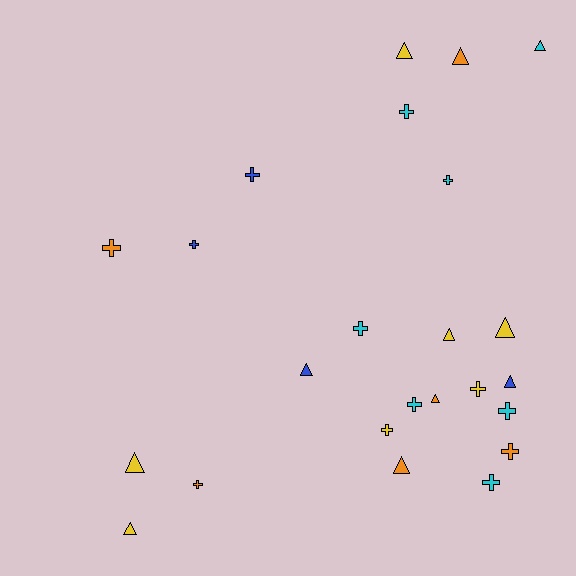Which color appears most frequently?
Yellow, with 7 objects.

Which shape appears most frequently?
Cross, with 13 objects.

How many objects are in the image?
There are 24 objects.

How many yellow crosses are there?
There are 2 yellow crosses.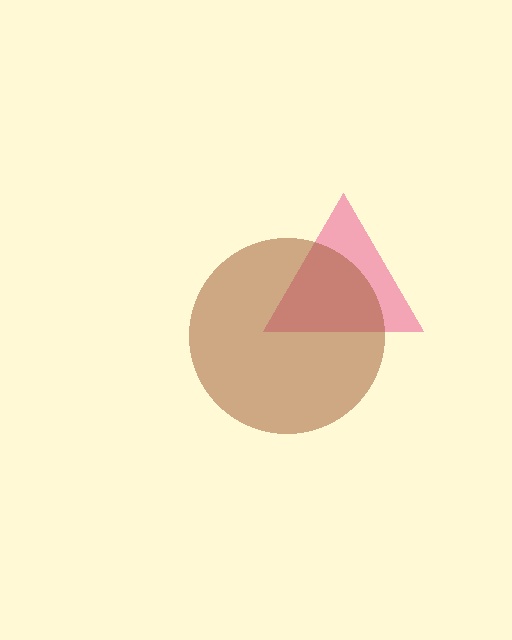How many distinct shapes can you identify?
There are 2 distinct shapes: a pink triangle, a brown circle.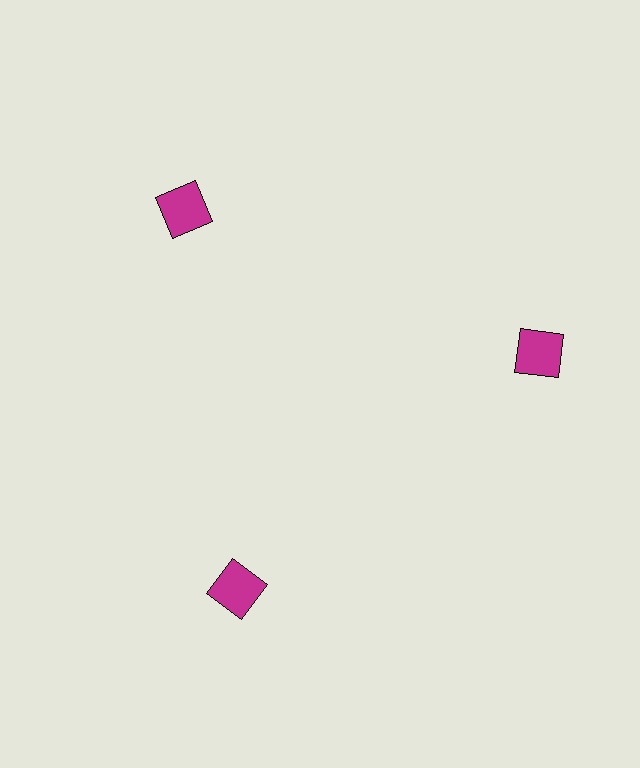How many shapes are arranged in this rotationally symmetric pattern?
There are 3 shapes, arranged in 3 groups of 1.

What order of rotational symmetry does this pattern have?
This pattern has 3-fold rotational symmetry.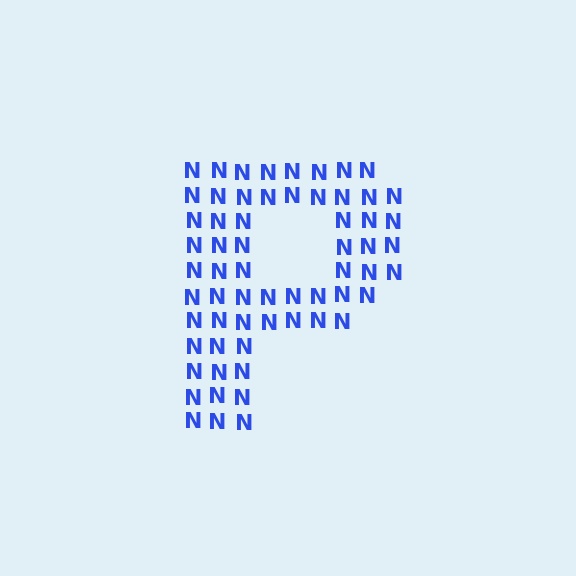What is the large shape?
The large shape is the letter P.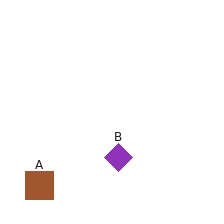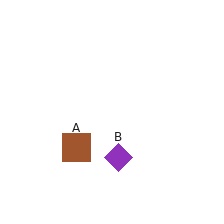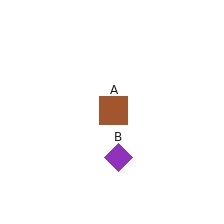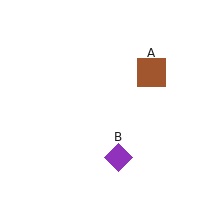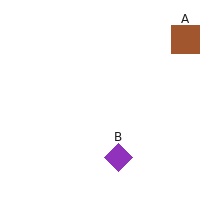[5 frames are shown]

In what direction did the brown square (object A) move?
The brown square (object A) moved up and to the right.